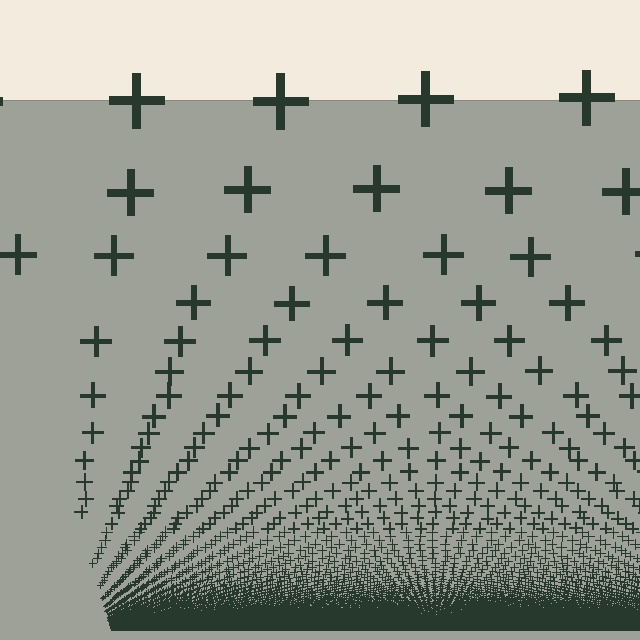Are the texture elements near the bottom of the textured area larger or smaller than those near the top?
Smaller. The gradient is inverted — elements near the bottom are smaller and denser.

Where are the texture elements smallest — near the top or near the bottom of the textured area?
Near the bottom.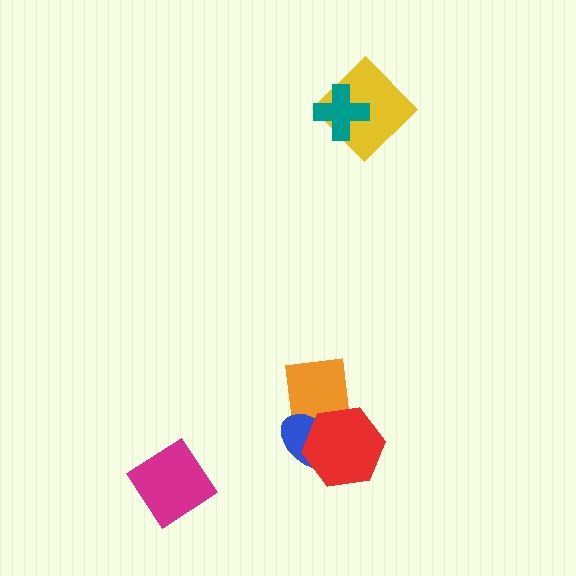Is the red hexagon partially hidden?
No, no other shape covers it.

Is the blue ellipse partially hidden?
Yes, it is partially covered by another shape.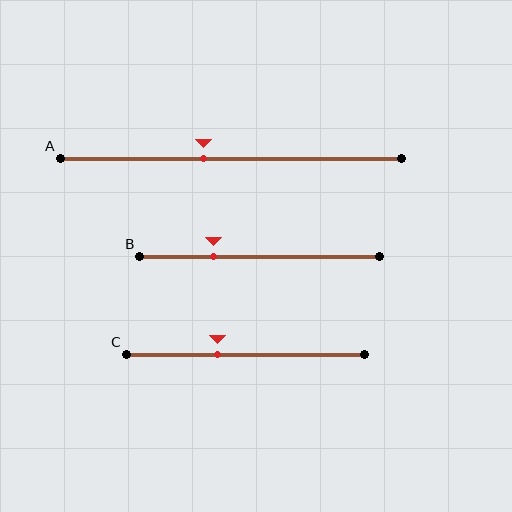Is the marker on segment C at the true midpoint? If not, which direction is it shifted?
No, the marker on segment C is shifted to the left by about 12% of the segment length.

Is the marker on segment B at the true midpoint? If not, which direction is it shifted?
No, the marker on segment B is shifted to the left by about 19% of the segment length.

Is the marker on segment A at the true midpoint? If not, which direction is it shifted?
No, the marker on segment A is shifted to the left by about 8% of the segment length.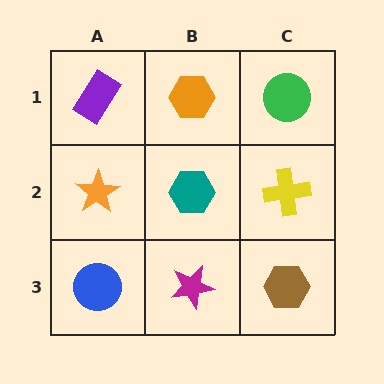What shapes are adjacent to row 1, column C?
A yellow cross (row 2, column C), an orange hexagon (row 1, column B).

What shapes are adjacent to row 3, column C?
A yellow cross (row 2, column C), a magenta star (row 3, column B).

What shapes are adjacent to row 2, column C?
A green circle (row 1, column C), a brown hexagon (row 3, column C), a teal hexagon (row 2, column B).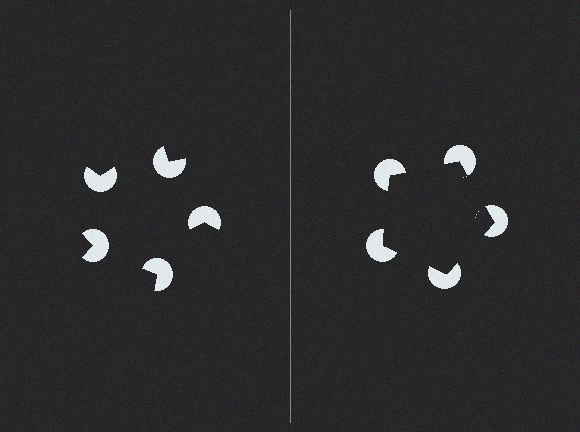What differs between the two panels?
The pac-man discs are positioned identically on both sides; only the wedge orientations differ. On the right they align to a pentagon; on the left they are misaligned.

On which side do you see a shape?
An illusory pentagon appears on the right side. On the left side the wedge cuts are rotated, so no coherent shape forms.